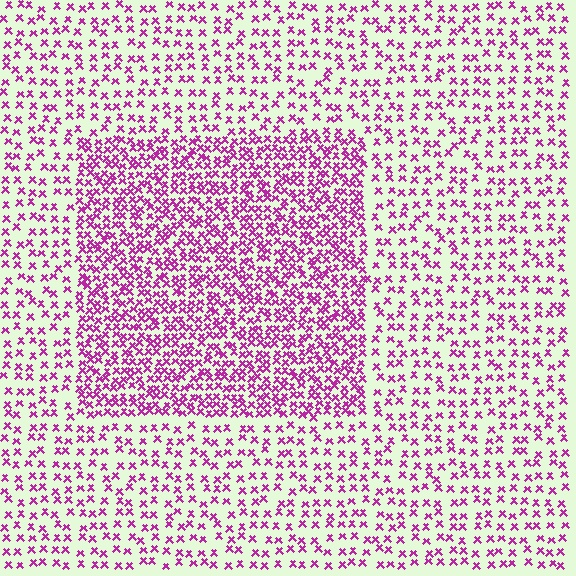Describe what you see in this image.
The image contains small magenta elements arranged at two different densities. A rectangle-shaped region is visible where the elements are more densely packed than the surrounding area.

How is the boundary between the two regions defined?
The boundary is defined by a change in element density (approximately 2.1x ratio). All elements are the same color, size, and shape.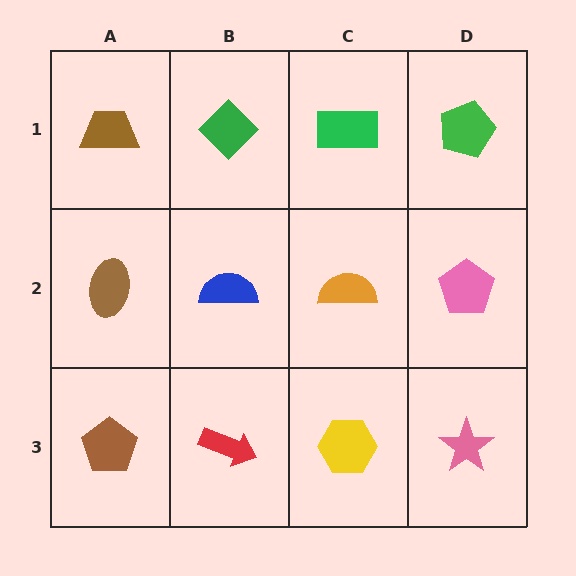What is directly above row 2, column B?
A green diamond.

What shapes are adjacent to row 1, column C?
An orange semicircle (row 2, column C), a green diamond (row 1, column B), a green pentagon (row 1, column D).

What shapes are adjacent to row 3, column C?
An orange semicircle (row 2, column C), a red arrow (row 3, column B), a pink star (row 3, column D).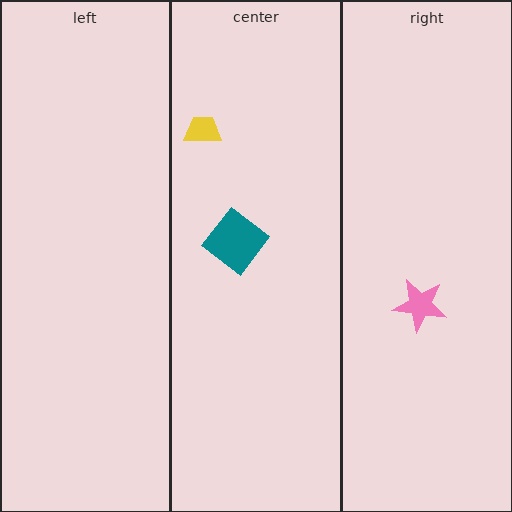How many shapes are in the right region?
1.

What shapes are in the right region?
The pink star.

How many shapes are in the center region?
2.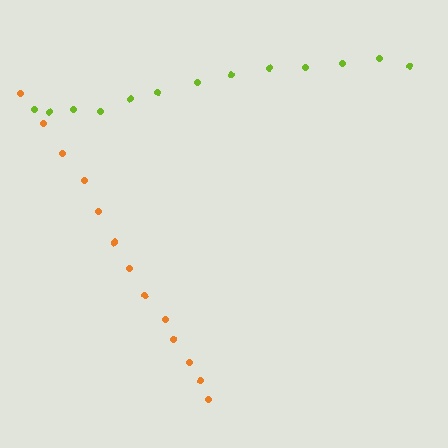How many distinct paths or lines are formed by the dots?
There are 2 distinct paths.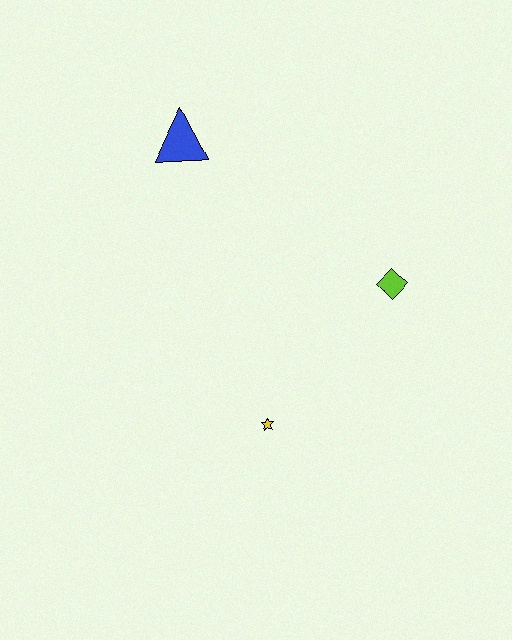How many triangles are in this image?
There is 1 triangle.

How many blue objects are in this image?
There is 1 blue object.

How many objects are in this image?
There are 3 objects.